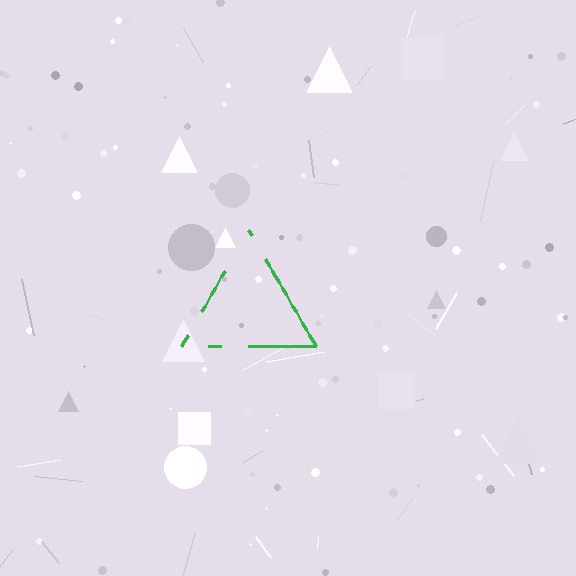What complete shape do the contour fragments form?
The contour fragments form a triangle.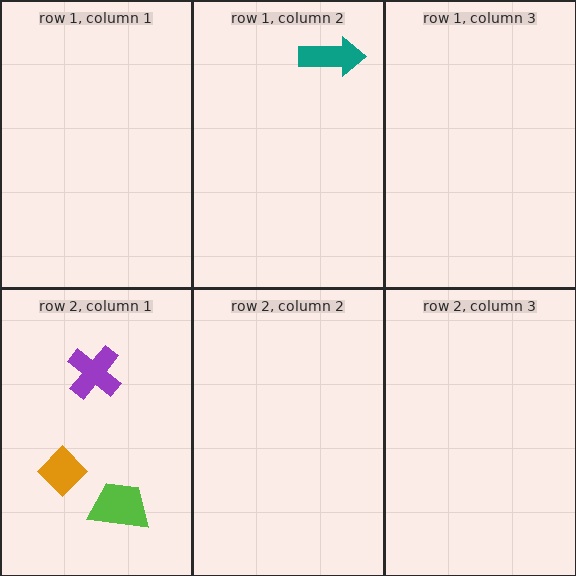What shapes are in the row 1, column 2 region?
The teal arrow.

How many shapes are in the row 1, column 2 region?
1.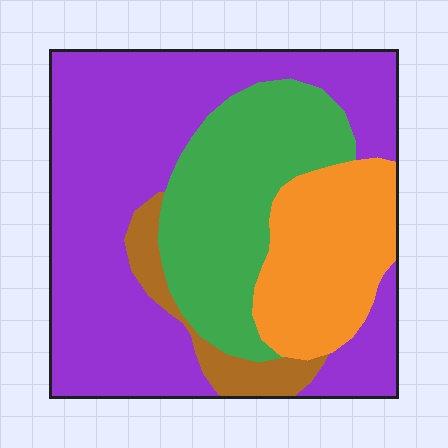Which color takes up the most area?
Purple, at roughly 50%.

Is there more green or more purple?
Purple.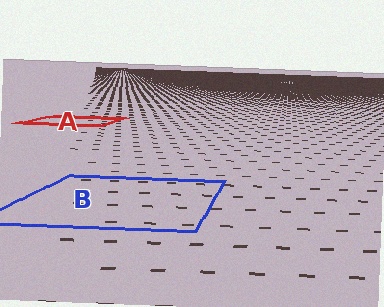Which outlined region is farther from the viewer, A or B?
Region A is farther from the viewer — the texture elements inside it appear smaller and more densely packed.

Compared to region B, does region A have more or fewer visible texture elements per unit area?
Region A has more texture elements per unit area — they are packed more densely because it is farther away.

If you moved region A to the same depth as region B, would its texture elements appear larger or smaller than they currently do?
They would appear larger. At a closer depth, the same texture elements are projected at a bigger on-screen size.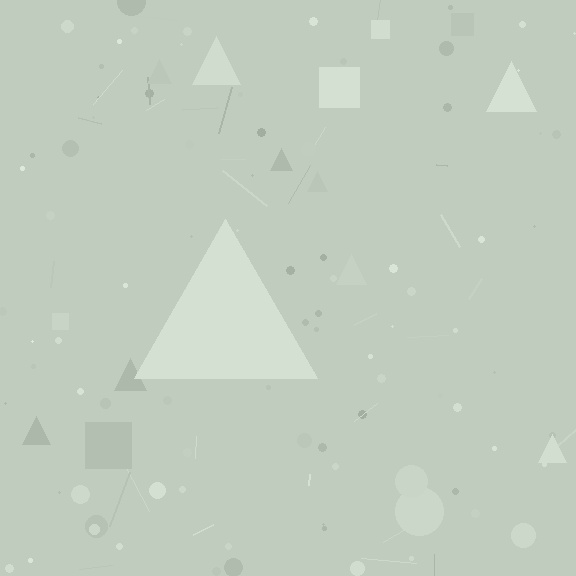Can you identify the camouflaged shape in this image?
The camouflaged shape is a triangle.